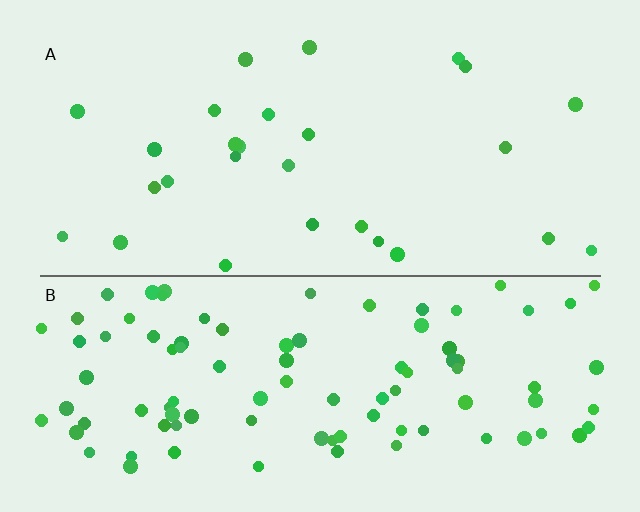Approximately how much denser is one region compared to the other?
Approximately 3.5× — region B over region A.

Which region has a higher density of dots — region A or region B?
B (the bottom).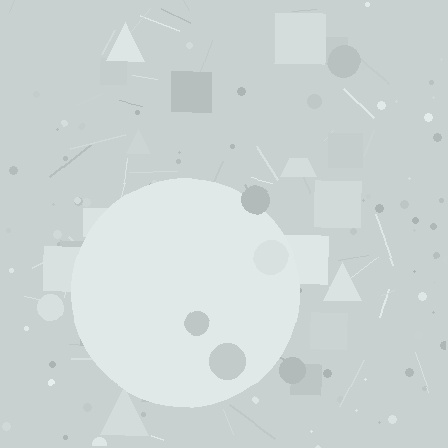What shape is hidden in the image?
A circle is hidden in the image.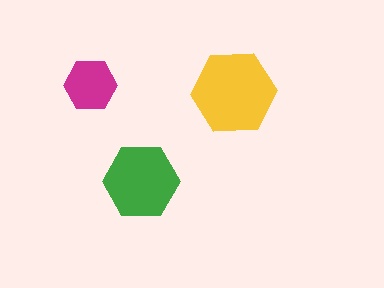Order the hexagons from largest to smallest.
the yellow one, the green one, the magenta one.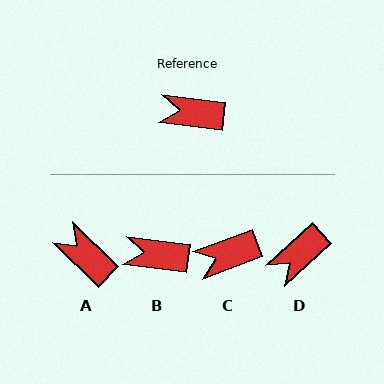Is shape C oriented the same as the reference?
No, it is off by about 27 degrees.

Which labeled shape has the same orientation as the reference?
B.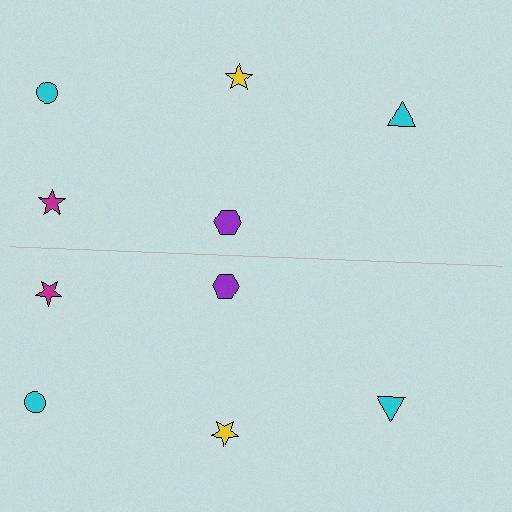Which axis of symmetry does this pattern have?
The pattern has a horizontal axis of symmetry running through the center of the image.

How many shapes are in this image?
There are 10 shapes in this image.